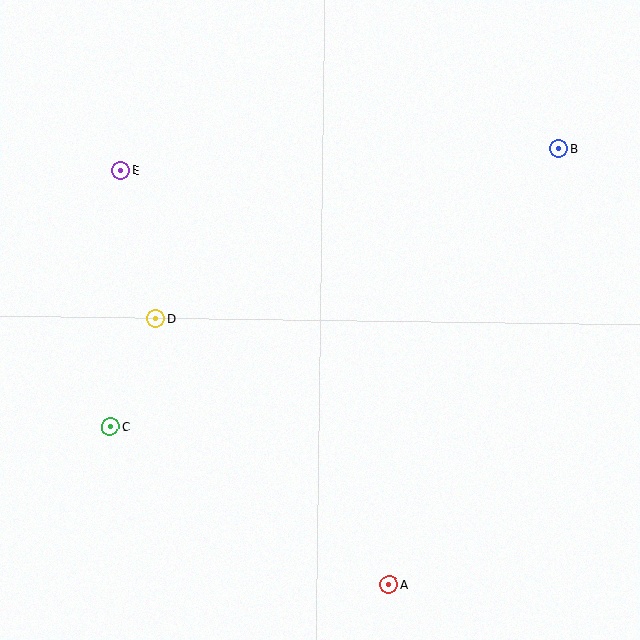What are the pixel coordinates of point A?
Point A is at (389, 585).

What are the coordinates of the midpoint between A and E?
The midpoint between A and E is at (255, 378).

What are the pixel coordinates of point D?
Point D is at (156, 319).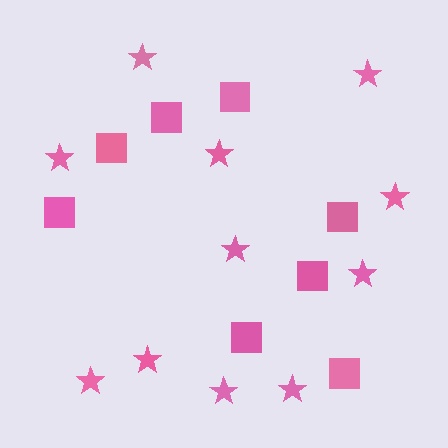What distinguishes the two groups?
There are 2 groups: one group of squares (8) and one group of stars (11).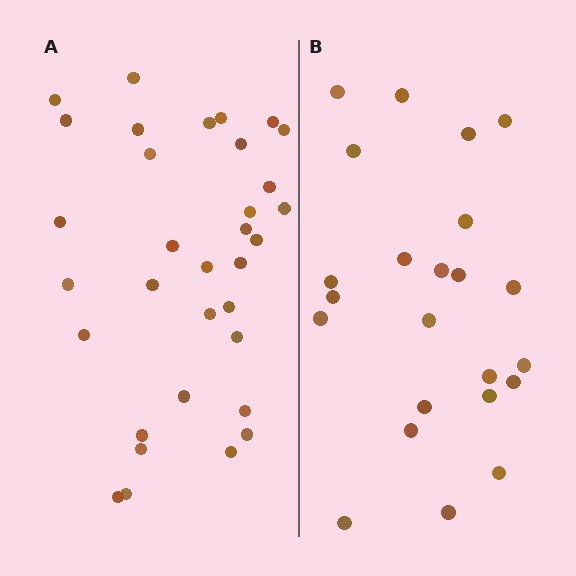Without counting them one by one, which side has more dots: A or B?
Region A (the left region) has more dots.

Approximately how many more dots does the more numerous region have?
Region A has roughly 10 or so more dots than region B.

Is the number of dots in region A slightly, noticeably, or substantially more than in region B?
Region A has noticeably more, but not dramatically so. The ratio is roughly 1.4 to 1.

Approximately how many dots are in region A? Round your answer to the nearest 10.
About 30 dots. (The exact count is 33, which rounds to 30.)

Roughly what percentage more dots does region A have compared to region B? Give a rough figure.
About 45% more.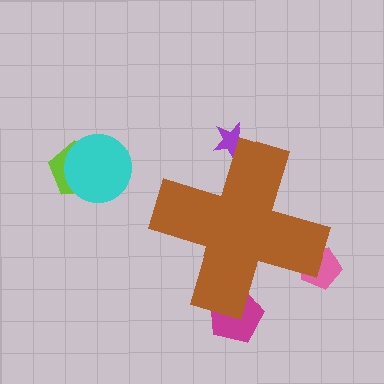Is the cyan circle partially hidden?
No, the cyan circle is fully visible.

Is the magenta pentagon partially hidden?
Yes, the magenta pentagon is partially hidden behind the brown cross.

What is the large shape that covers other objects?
A brown cross.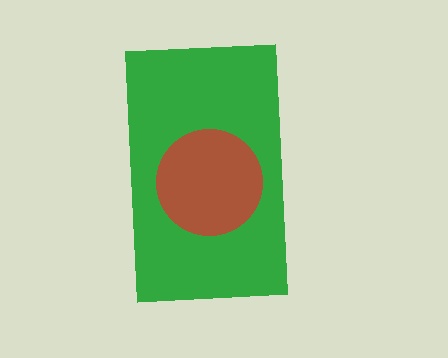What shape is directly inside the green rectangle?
The brown circle.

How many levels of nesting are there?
2.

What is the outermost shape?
The green rectangle.